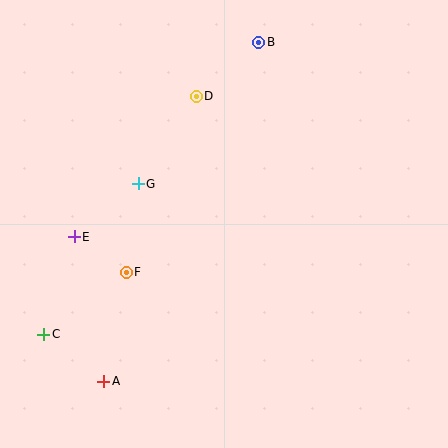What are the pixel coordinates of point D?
Point D is at (196, 96).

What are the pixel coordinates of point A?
Point A is at (104, 381).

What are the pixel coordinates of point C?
Point C is at (44, 334).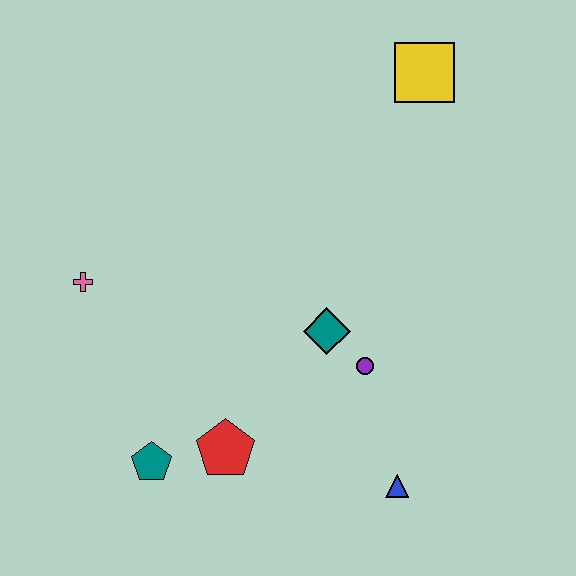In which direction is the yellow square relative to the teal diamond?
The yellow square is above the teal diamond.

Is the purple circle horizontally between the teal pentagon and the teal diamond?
No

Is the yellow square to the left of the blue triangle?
No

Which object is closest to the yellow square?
The teal diamond is closest to the yellow square.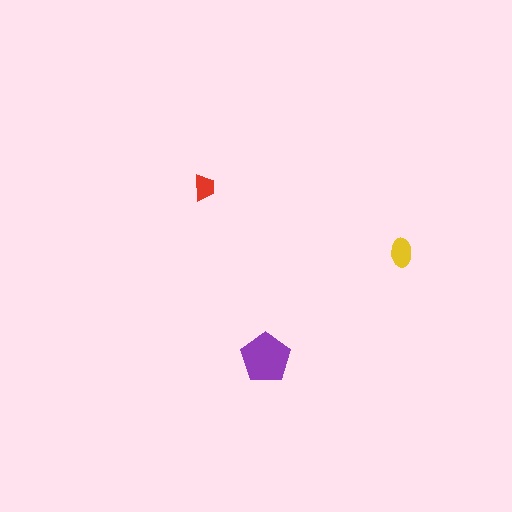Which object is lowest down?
The purple pentagon is bottommost.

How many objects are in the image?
There are 3 objects in the image.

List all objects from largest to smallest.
The purple pentagon, the yellow ellipse, the red trapezoid.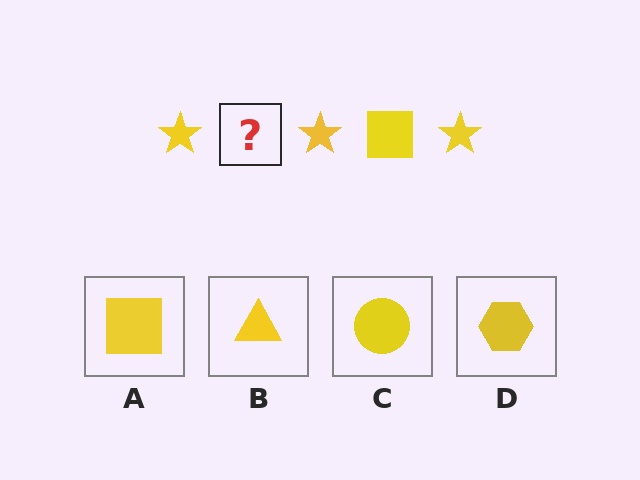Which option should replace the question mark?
Option A.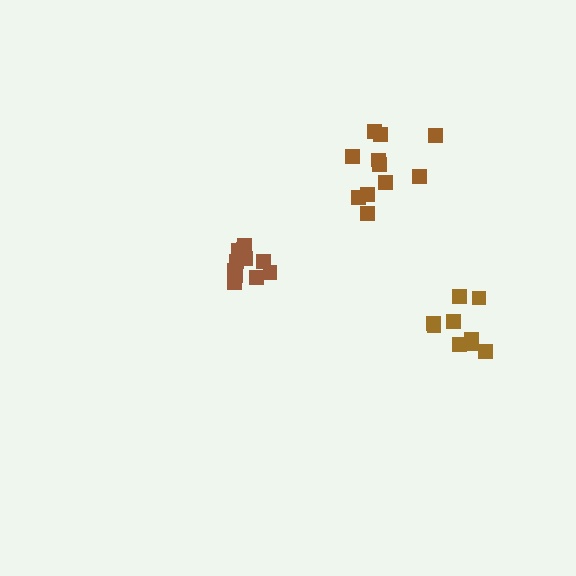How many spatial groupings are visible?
There are 3 spatial groupings.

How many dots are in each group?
Group 1: 11 dots, Group 2: 11 dots, Group 3: 9 dots (31 total).